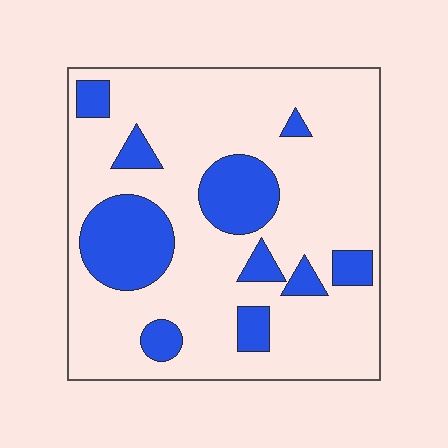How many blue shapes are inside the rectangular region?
10.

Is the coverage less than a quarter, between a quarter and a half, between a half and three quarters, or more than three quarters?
Less than a quarter.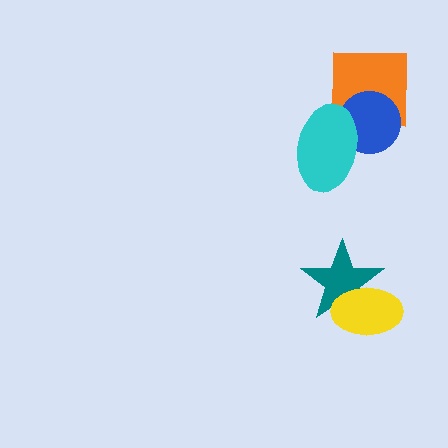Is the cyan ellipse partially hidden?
No, no other shape covers it.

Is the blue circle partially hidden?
Yes, it is partially covered by another shape.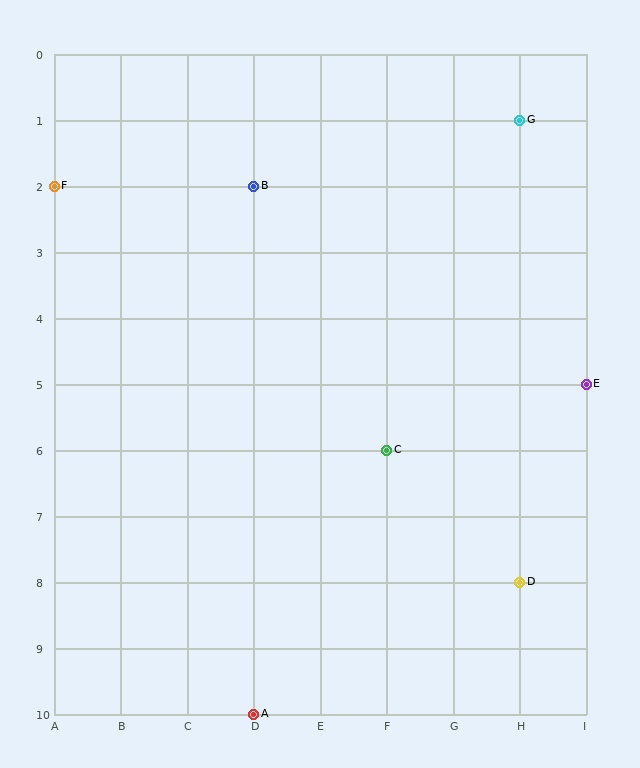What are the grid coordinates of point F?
Point F is at grid coordinates (A, 2).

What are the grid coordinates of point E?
Point E is at grid coordinates (I, 5).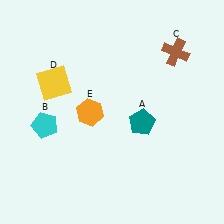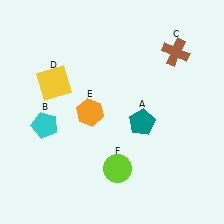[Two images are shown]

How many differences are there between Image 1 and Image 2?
There is 1 difference between the two images.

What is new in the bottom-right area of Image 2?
A lime circle (F) was added in the bottom-right area of Image 2.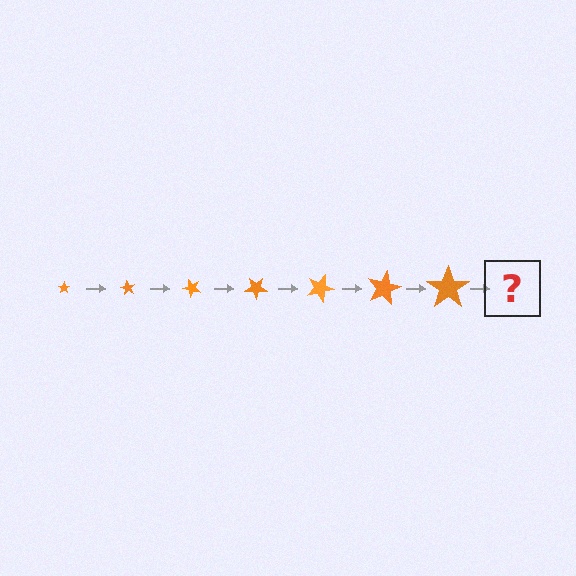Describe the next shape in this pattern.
It should be a star, larger than the previous one and rotated 420 degrees from the start.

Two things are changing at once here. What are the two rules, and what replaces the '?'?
The two rules are that the star grows larger each step and it rotates 60 degrees each step. The '?' should be a star, larger than the previous one and rotated 420 degrees from the start.